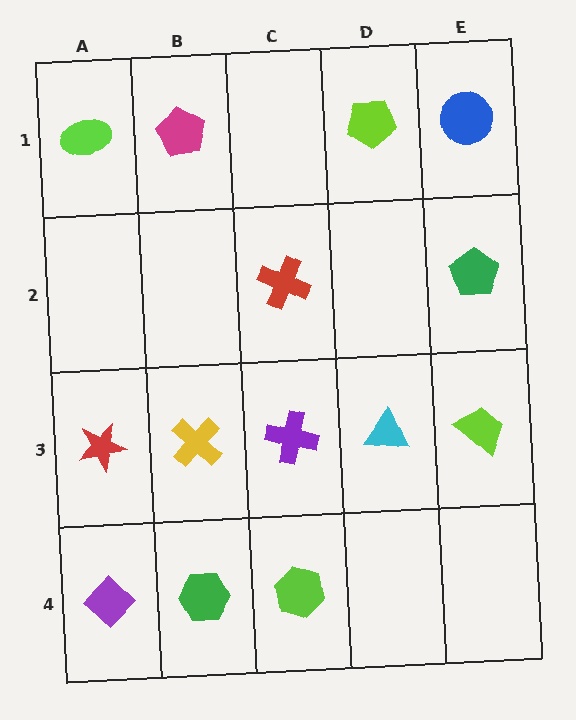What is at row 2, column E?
A green pentagon.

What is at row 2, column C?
A red cross.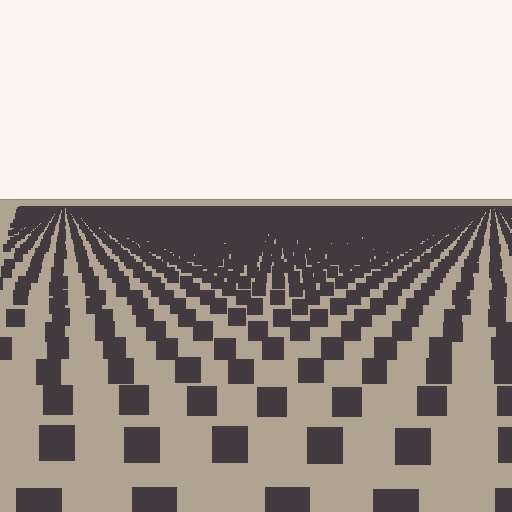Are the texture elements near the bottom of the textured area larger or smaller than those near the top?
Larger. Near the bottom, elements are closer to the viewer and appear at a bigger on-screen size.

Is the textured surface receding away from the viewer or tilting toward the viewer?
The surface is receding away from the viewer. Texture elements get smaller and denser toward the top.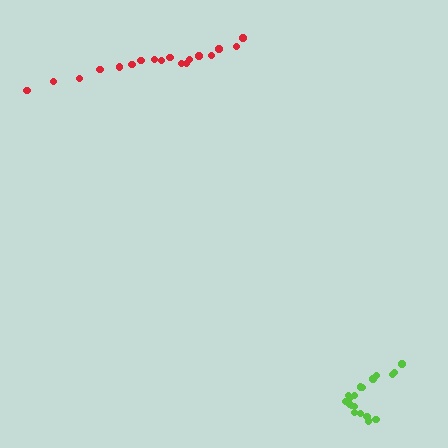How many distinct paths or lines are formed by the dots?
There are 2 distinct paths.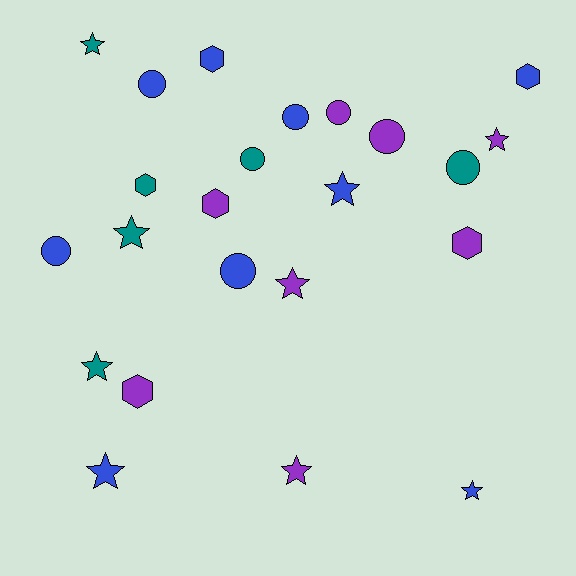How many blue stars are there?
There are 3 blue stars.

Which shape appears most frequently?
Star, with 9 objects.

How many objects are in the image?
There are 23 objects.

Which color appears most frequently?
Blue, with 9 objects.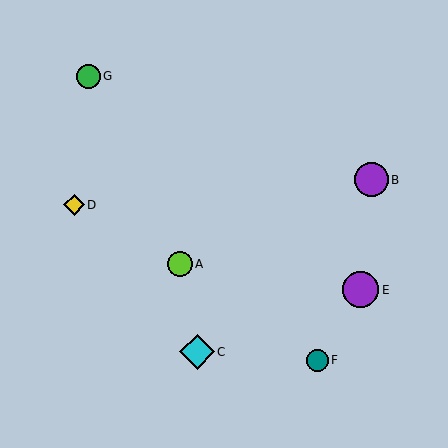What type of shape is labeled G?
Shape G is a green circle.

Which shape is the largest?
The purple circle (labeled E) is the largest.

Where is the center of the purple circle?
The center of the purple circle is at (371, 180).